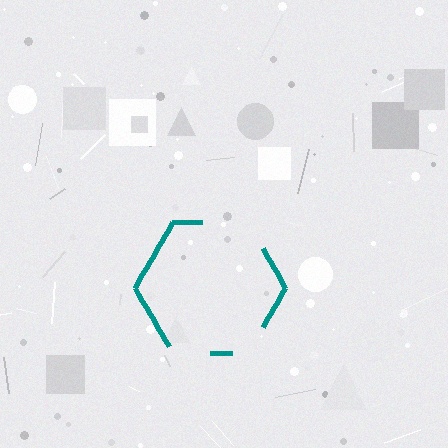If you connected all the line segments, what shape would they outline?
They would outline a hexagon.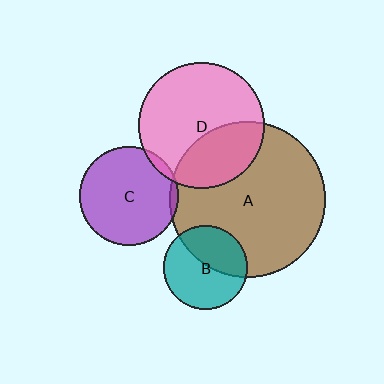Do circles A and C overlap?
Yes.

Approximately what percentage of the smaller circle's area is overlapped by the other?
Approximately 5%.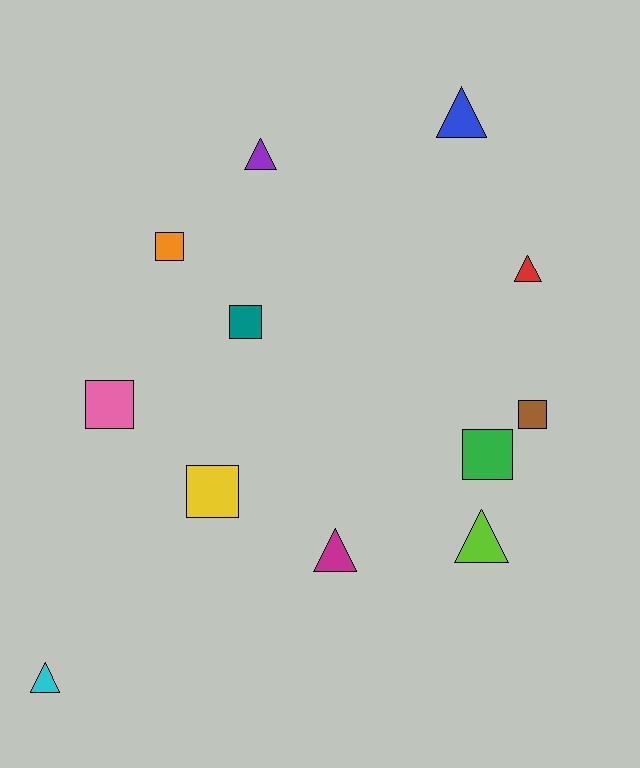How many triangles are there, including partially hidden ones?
There are 6 triangles.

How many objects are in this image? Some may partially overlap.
There are 12 objects.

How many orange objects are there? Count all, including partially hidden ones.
There is 1 orange object.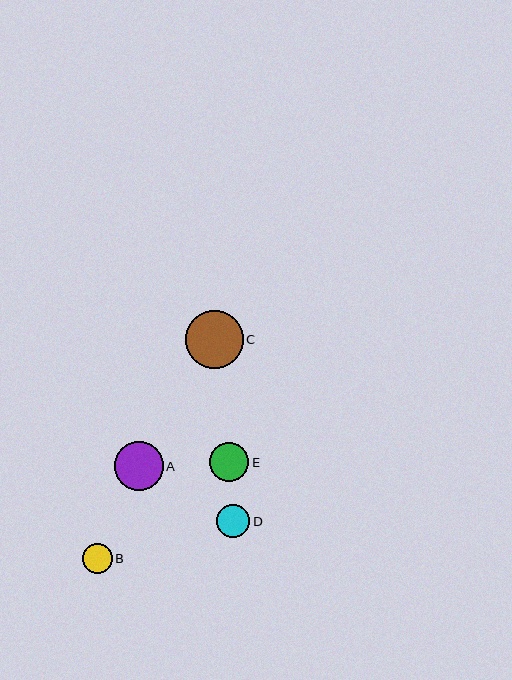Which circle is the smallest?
Circle B is the smallest with a size of approximately 29 pixels.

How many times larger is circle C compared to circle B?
Circle C is approximately 2.0 times the size of circle B.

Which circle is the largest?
Circle C is the largest with a size of approximately 58 pixels.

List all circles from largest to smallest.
From largest to smallest: C, A, E, D, B.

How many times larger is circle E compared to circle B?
Circle E is approximately 1.3 times the size of circle B.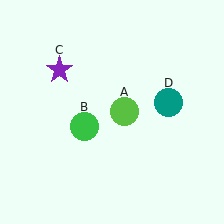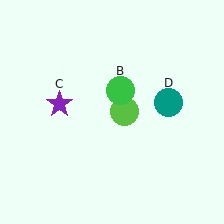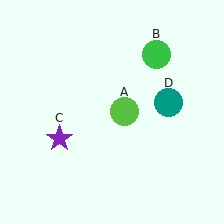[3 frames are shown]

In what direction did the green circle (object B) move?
The green circle (object B) moved up and to the right.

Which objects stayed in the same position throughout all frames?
Lime circle (object A) and teal circle (object D) remained stationary.